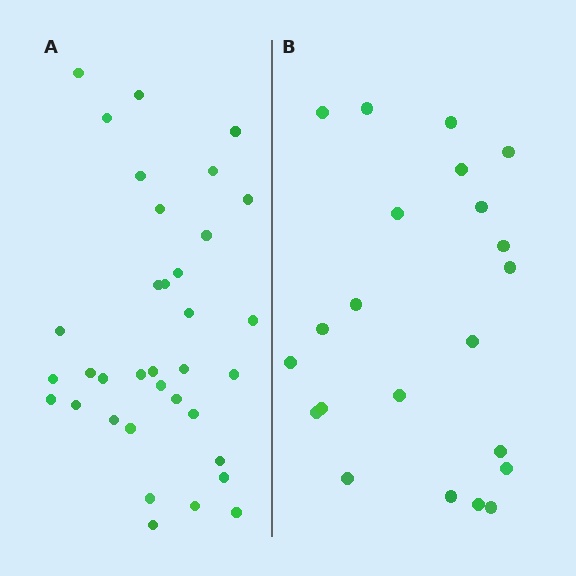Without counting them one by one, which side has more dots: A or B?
Region A (the left region) has more dots.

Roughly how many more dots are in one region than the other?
Region A has approximately 15 more dots than region B.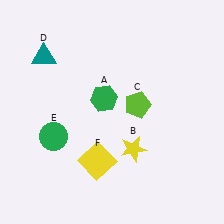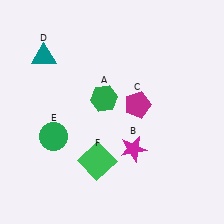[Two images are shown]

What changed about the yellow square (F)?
In Image 1, F is yellow. In Image 2, it changed to green.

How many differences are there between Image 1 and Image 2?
There are 3 differences between the two images.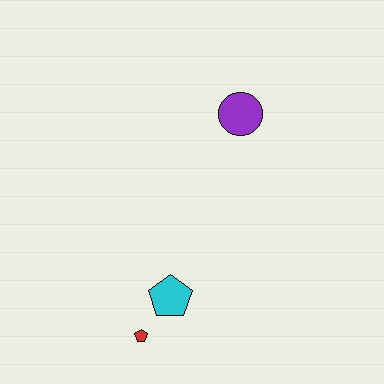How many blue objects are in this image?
There are no blue objects.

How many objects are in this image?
There are 3 objects.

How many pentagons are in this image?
There are 2 pentagons.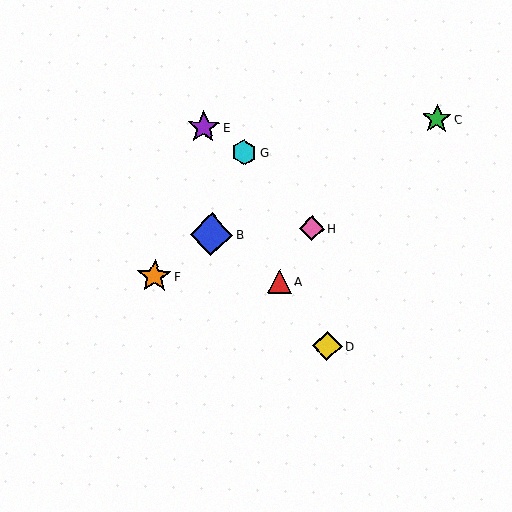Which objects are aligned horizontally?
Objects A, F are aligned horizontally.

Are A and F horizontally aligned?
Yes, both are at y≈281.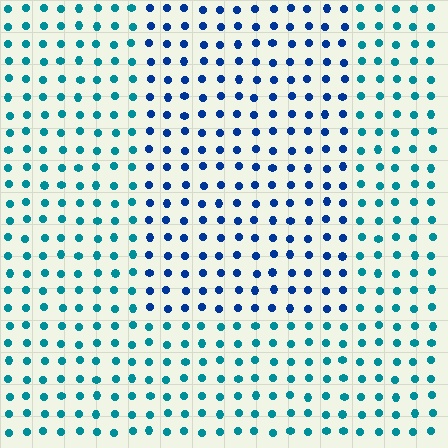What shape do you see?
I see a rectangle.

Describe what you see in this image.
The image is filled with small teal elements in a uniform arrangement. A rectangle-shaped region is visible where the elements are tinted to a slightly different hue, forming a subtle color boundary.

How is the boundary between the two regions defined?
The boundary is defined purely by a slight shift in hue (about 35 degrees). Spacing, size, and orientation are identical on both sides.